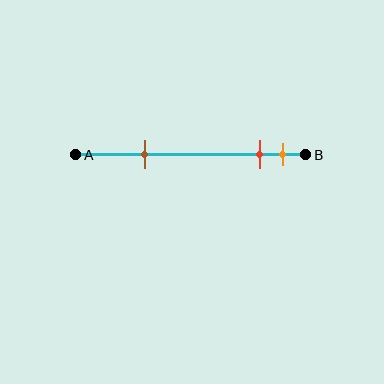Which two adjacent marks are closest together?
The red and orange marks are the closest adjacent pair.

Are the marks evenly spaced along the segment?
No, the marks are not evenly spaced.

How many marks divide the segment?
There are 3 marks dividing the segment.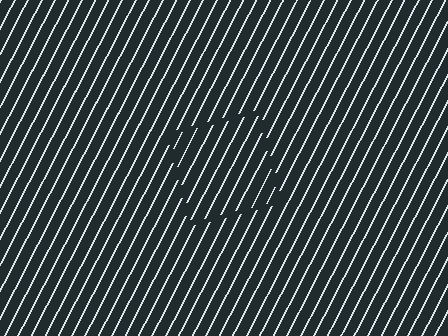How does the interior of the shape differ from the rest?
The interior of the shape contains the same grating, shifted by half a period — the contour is defined by the phase discontinuity where line-ends from the inner and outer gratings abut.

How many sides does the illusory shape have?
4 sides — the line-ends trace a square.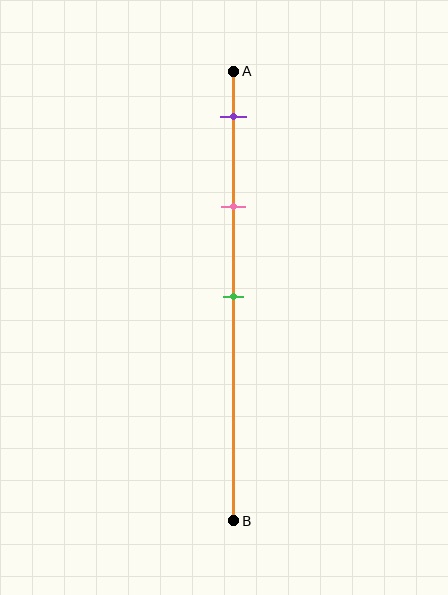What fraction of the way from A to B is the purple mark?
The purple mark is approximately 10% (0.1) of the way from A to B.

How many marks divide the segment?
There are 3 marks dividing the segment.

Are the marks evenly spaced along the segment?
Yes, the marks are approximately evenly spaced.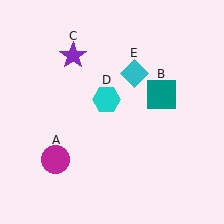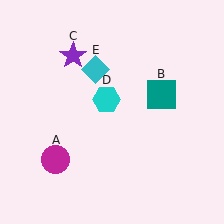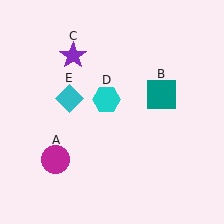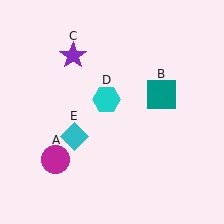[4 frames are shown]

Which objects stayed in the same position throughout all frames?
Magenta circle (object A) and teal square (object B) and purple star (object C) and cyan hexagon (object D) remained stationary.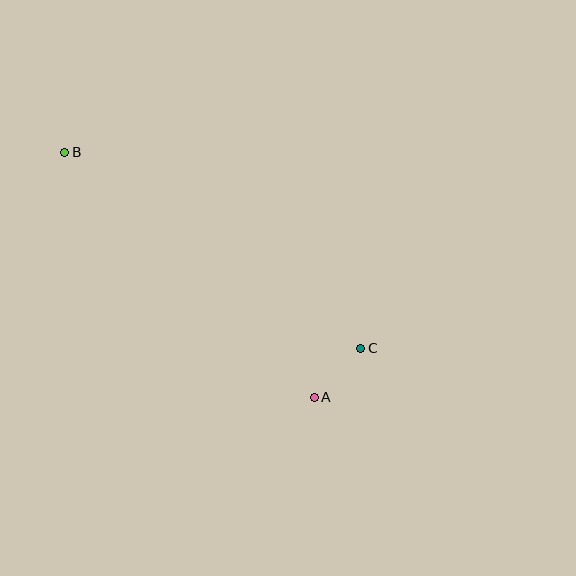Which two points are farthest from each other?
Points B and C are farthest from each other.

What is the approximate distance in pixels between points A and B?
The distance between A and B is approximately 350 pixels.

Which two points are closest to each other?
Points A and C are closest to each other.